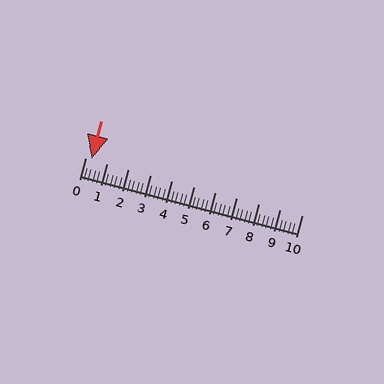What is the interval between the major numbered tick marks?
The major tick marks are spaced 1 units apart.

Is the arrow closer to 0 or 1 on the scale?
The arrow is closer to 0.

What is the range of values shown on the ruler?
The ruler shows values from 0 to 10.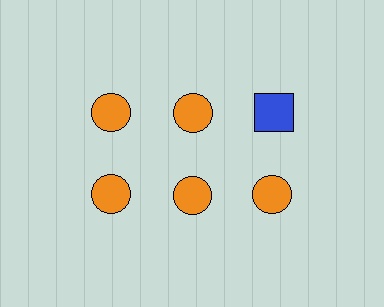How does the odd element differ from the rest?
It differs in both color (blue instead of orange) and shape (square instead of circle).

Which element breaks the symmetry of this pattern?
The blue square in the top row, center column breaks the symmetry. All other shapes are orange circles.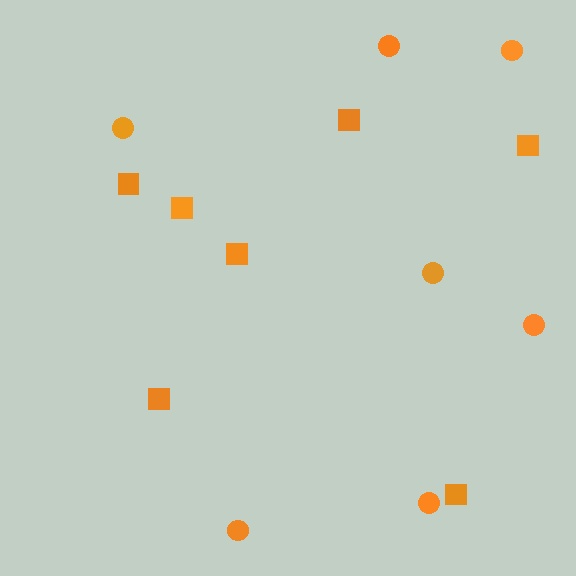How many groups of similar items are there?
There are 2 groups: one group of squares (7) and one group of circles (7).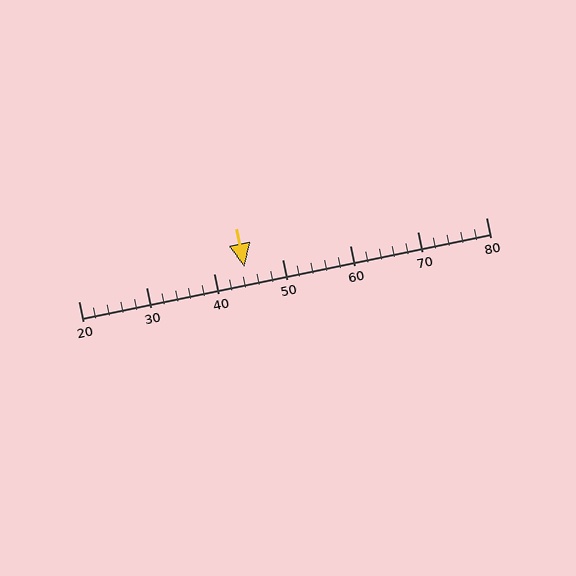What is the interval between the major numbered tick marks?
The major tick marks are spaced 10 units apart.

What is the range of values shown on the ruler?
The ruler shows values from 20 to 80.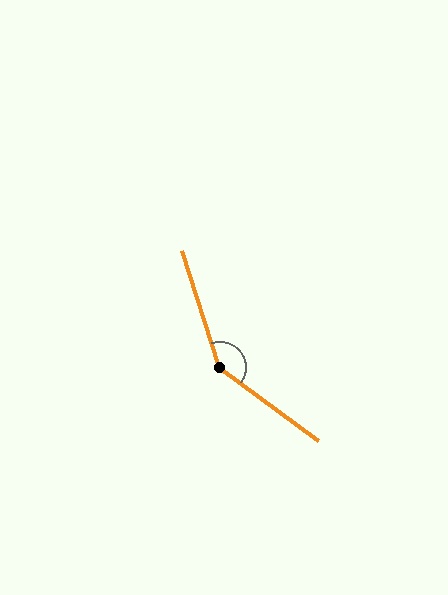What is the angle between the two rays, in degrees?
Approximately 144 degrees.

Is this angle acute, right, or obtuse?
It is obtuse.